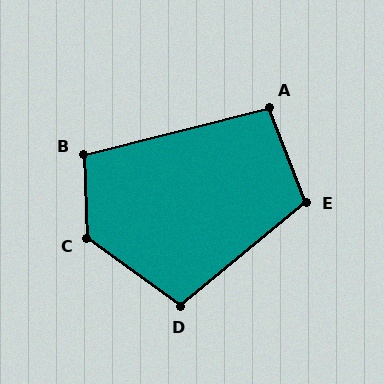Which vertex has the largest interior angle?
C, at approximately 128 degrees.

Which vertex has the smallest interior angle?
A, at approximately 97 degrees.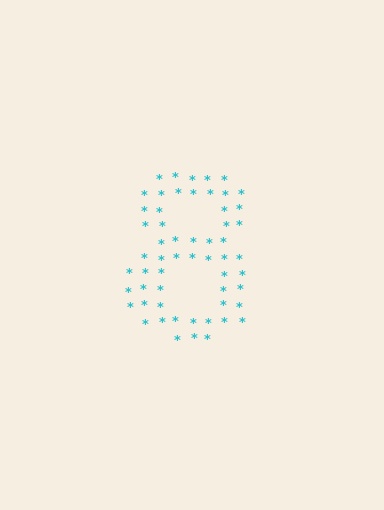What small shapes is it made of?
It is made of small asterisks.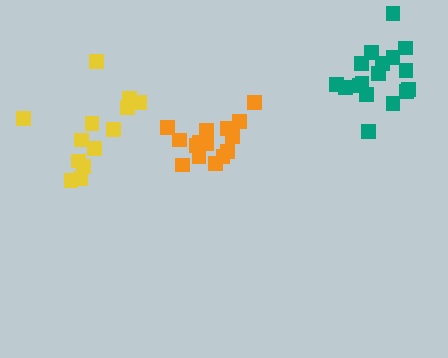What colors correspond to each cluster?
The clusters are colored: teal, orange, yellow.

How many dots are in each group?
Group 1: 17 dots, Group 2: 17 dots, Group 3: 13 dots (47 total).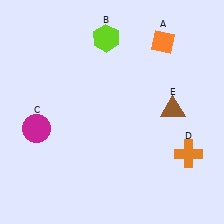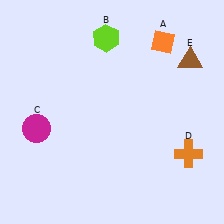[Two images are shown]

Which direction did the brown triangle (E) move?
The brown triangle (E) moved up.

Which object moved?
The brown triangle (E) moved up.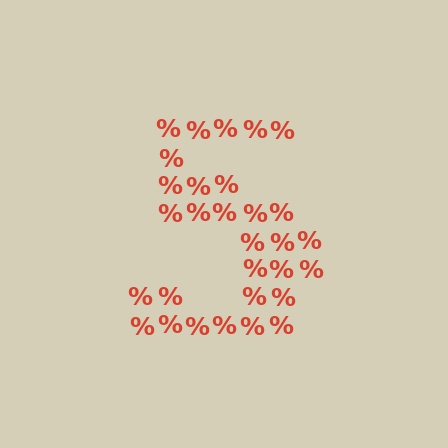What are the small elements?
The small elements are percent signs.